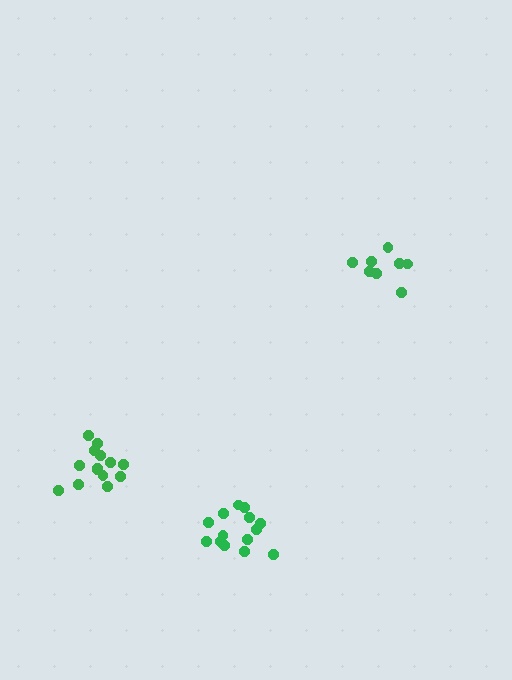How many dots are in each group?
Group 1: 8 dots, Group 2: 14 dots, Group 3: 14 dots (36 total).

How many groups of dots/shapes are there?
There are 3 groups.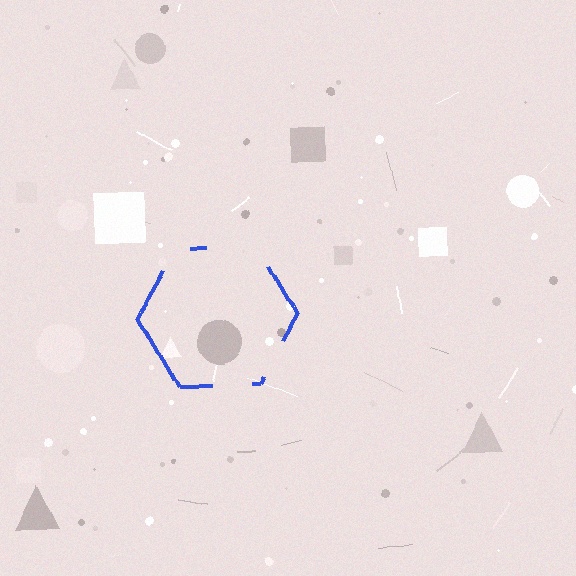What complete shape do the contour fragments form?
The contour fragments form a hexagon.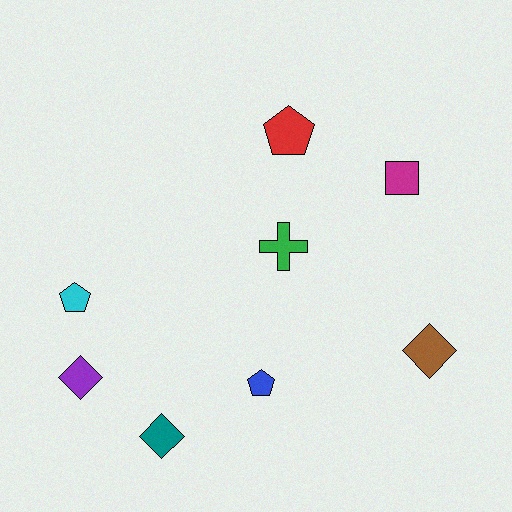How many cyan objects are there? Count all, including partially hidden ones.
There is 1 cyan object.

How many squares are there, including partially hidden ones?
There is 1 square.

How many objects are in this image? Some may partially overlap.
There are 8 objects.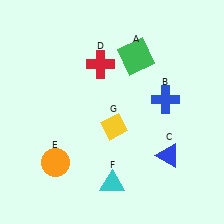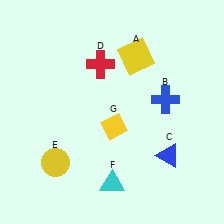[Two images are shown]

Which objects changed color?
A changed from green to yellow. E changed from orange to yellow.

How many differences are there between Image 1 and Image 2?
There are 2 differences between the two images.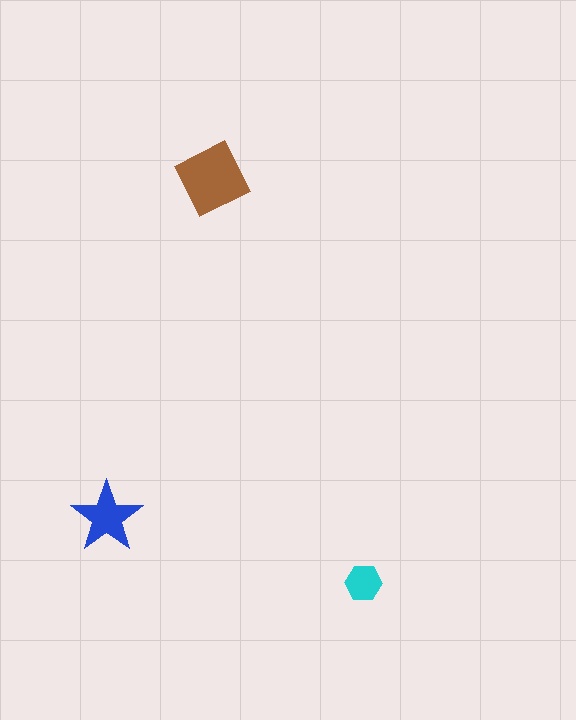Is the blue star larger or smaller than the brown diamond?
Smaller.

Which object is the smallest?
The cyan hexagon.